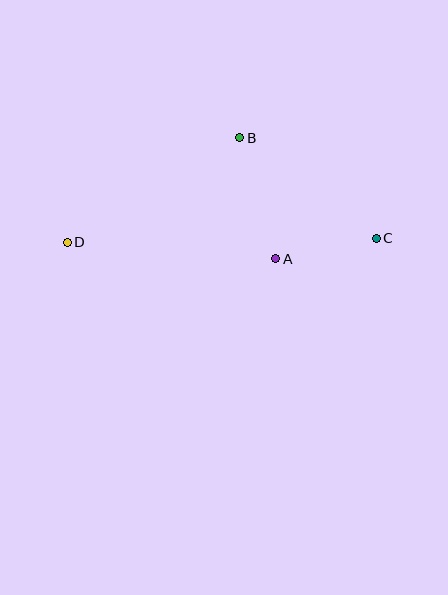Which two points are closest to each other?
Points A and C are closest to each other.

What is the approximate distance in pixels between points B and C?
The distance between B and C is approximately 170 pixels.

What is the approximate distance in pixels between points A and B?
The distance between A and B is approximately 126 pixels.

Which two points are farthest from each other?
Points C and D are farthest from each other.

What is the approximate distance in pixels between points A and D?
The distance between A and D is approximately 209 pixels.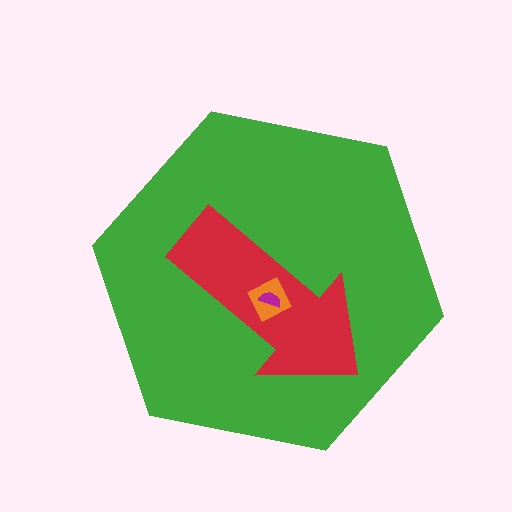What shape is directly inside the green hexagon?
The red arrow.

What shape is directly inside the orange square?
The magenta semicircle.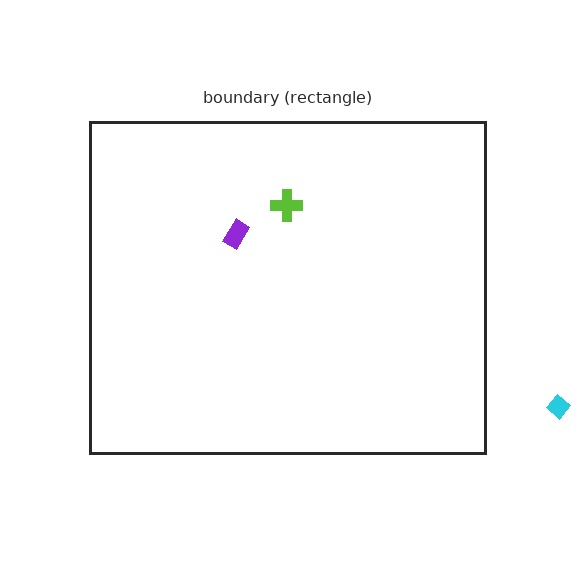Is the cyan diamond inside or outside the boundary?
Outside.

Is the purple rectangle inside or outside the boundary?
Inside.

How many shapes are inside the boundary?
2 inside, 1 outside.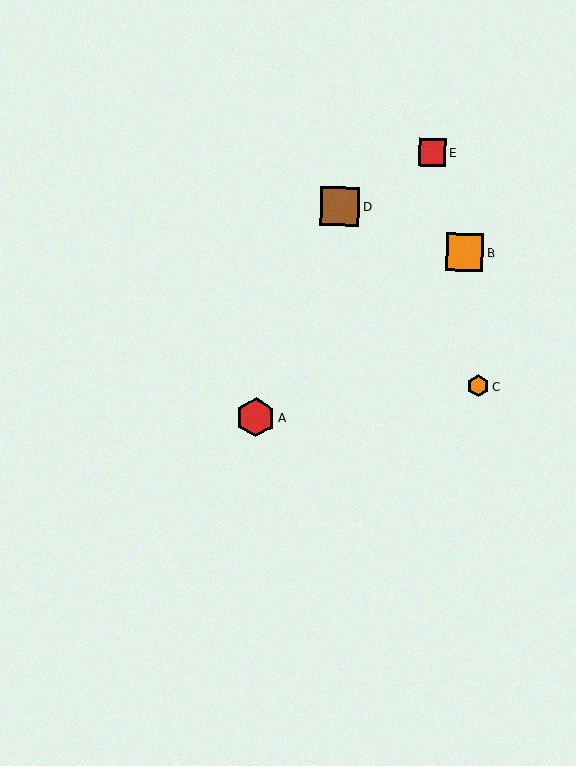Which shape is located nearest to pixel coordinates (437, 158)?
The red square (labeled E) at (432, 153) is nearest to that location.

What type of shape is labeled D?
Shape D is a brown square.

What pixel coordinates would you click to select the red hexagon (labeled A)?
Click at (255, 417) to select the red hexagon A.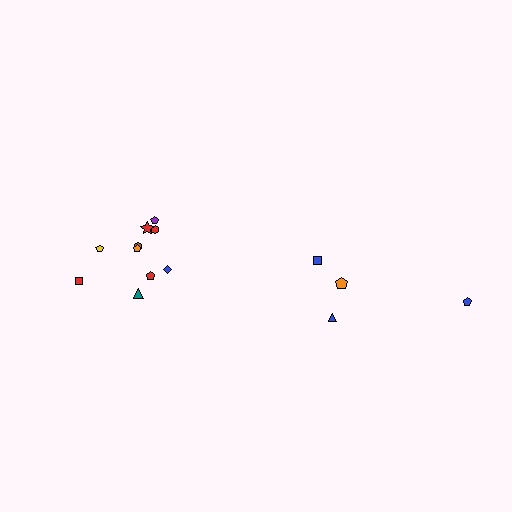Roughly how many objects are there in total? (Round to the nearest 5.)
Roughly 15 objects in total.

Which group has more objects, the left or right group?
The left group.